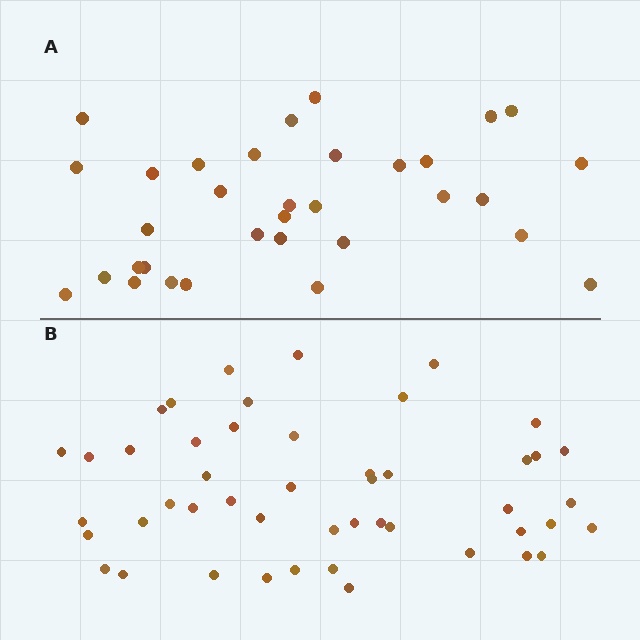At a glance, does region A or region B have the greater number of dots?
Region B (the bottom region) has more dots.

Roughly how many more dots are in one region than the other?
Region B has approximately 15 more dots than region A.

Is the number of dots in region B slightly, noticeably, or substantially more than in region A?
Region B has substantially more. The ratio is roughly 1.5 to 1.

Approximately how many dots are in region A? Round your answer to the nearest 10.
About 30 dots. (The exact count is 33, which rounds to 30.)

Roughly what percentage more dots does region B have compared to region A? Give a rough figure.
About 45% more.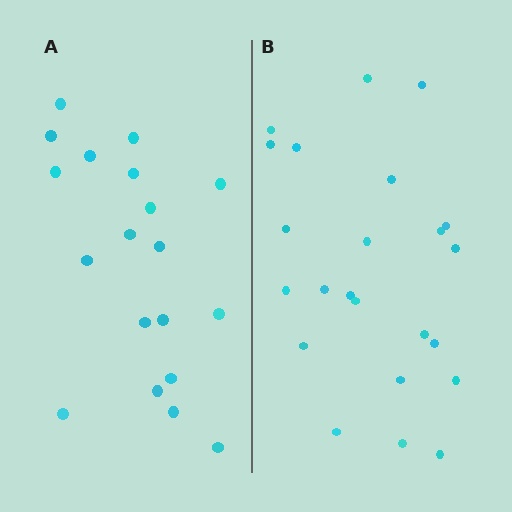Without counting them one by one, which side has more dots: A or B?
Region B (the right region) has more dots.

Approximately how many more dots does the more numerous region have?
Region B has about 4 more dots than region A.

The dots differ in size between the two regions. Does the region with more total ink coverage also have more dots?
No. Region A has more total ink coverage because its dots are larger, but region B actually contains more individual dots. Total area can be misleading — the number of items is what matters here.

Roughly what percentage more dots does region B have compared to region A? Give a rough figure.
About 20% more.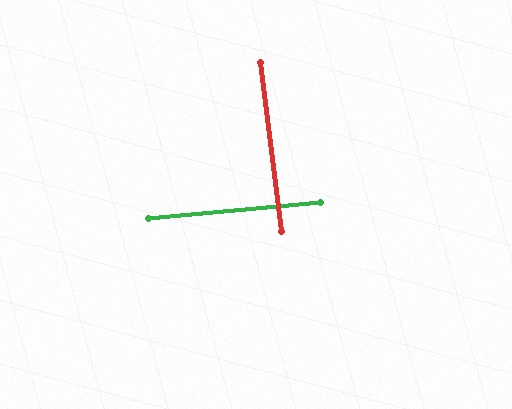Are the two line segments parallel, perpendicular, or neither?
Perpendicular — they meet at approximately 88°.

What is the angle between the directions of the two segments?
Approximately 88 degrees.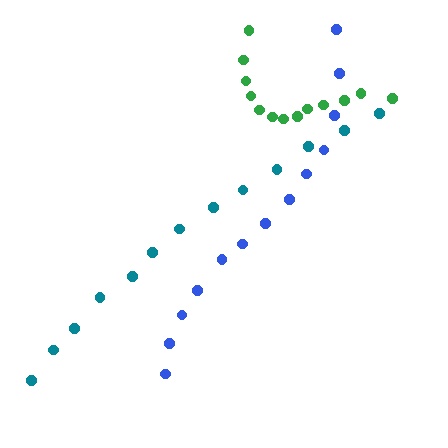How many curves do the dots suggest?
There are 3 distinct paths.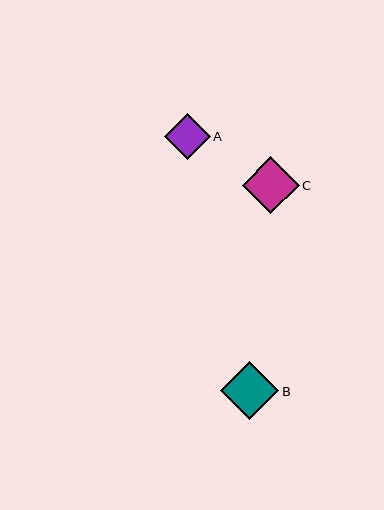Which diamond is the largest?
Diamond B is the largest with a size of approximately 58 pixels.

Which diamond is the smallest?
Diamond A is the smallest with a size of approximately 46 pixels.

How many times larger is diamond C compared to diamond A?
Diamond C is approximately 1.2 times the size of diamond A.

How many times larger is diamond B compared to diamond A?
Diamond B is approximately 1.3 times the size of diamond A.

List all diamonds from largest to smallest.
From largest to smallest: B, C, A.